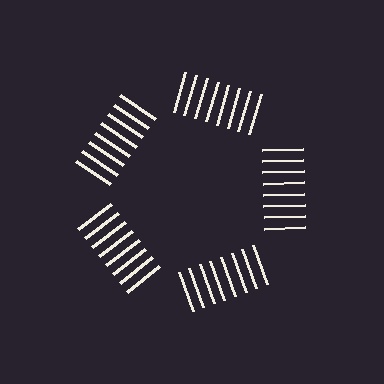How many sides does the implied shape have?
5 sides — the line-ends trace a pentagon.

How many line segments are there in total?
40 — 8 along each of the 5 edges.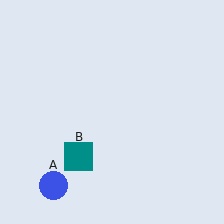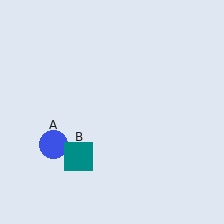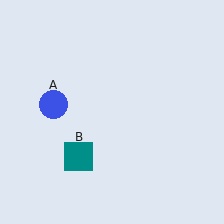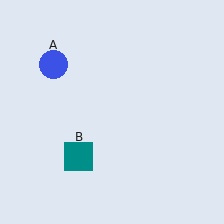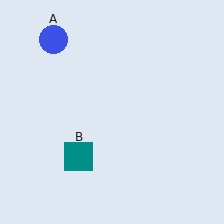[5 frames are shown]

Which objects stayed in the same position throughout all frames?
Teal square (object B) remained stationary.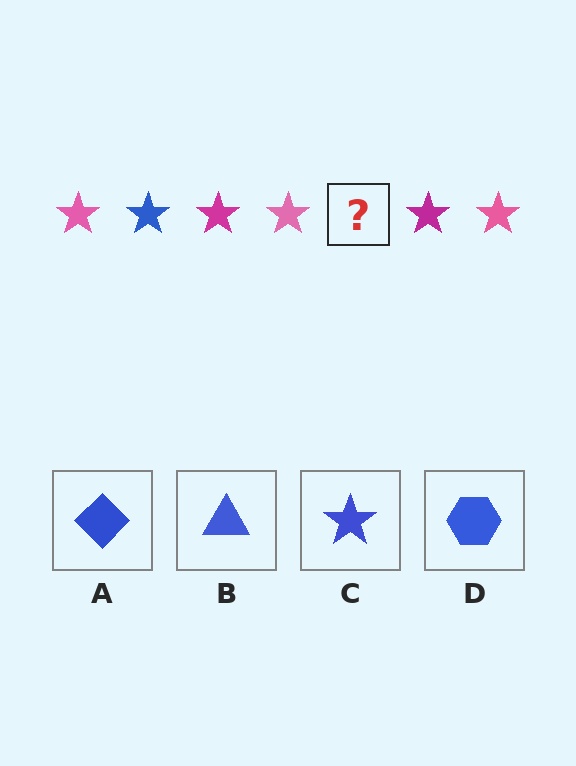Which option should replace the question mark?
Option C.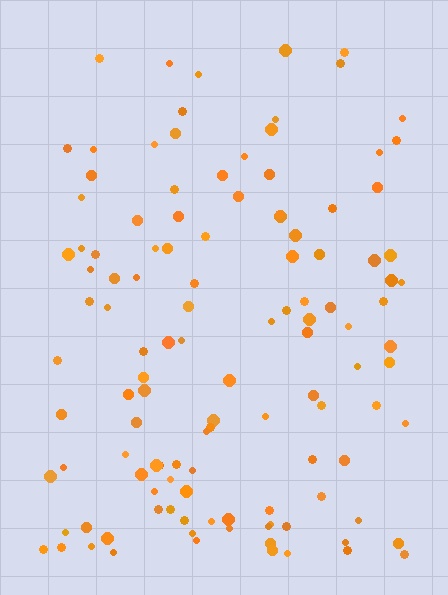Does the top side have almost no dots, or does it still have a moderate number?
Still a moderate number, just noticeably fewer than the bottom.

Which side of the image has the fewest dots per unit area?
The top.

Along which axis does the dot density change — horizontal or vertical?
Vertical.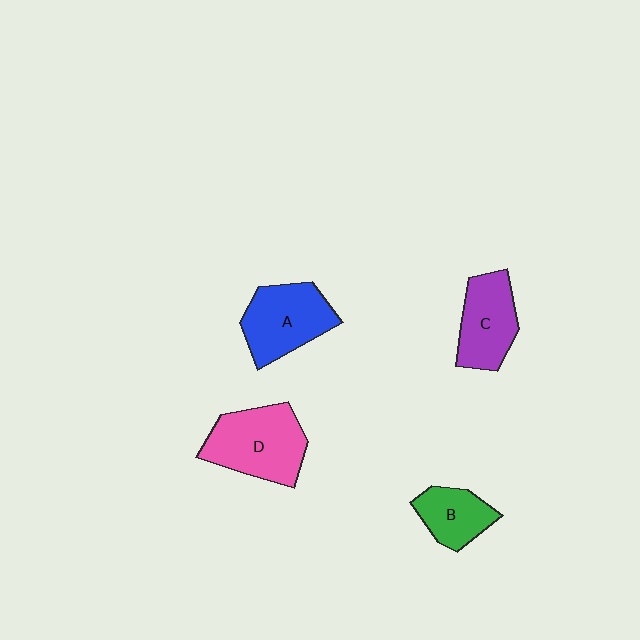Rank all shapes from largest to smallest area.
From largest to smallest: D (pink), A (blue), C (purple), B (green).